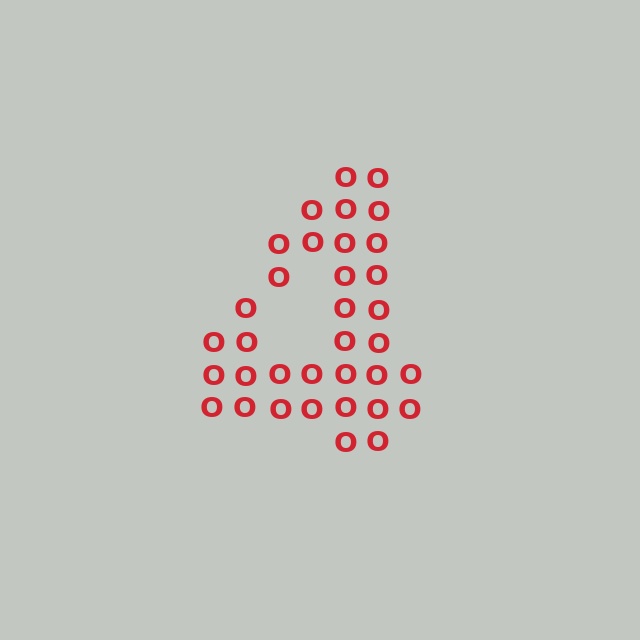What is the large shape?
The large shape is the digit 4.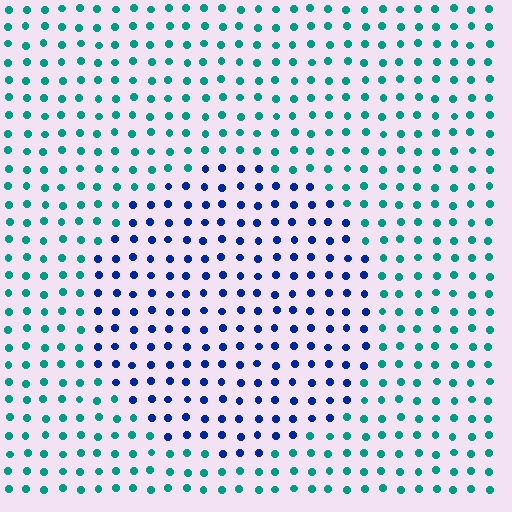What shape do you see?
I see a circle.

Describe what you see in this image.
The image is filled with small teal elements in a uniform arrangement. A circle-shaped region is visible where the elements are tinted to a slightly different hue, forming a subtle color boundary.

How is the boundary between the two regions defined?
The boundary is defined purely by a slight shift in hue (about 55 degrees). Spacing, size, and orientation are identical on both sides.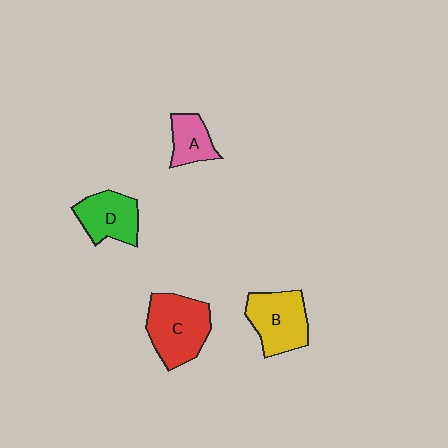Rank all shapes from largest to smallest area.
From largest to smallest: C (red), B (yellow), D (green), A (pink).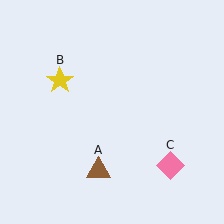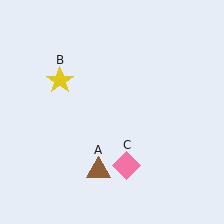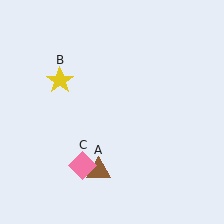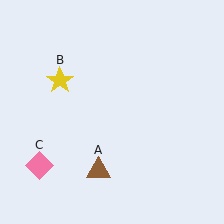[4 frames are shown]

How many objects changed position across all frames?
1 object changed position: pink diamond (object C).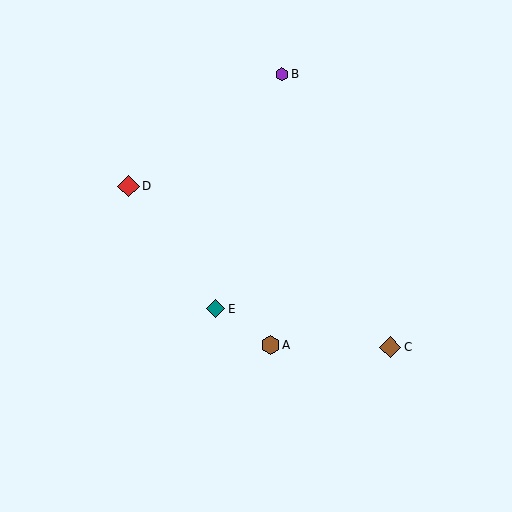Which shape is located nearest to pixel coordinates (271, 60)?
The purple hexagon (labeled B) at (282, 74) is nearest to that location.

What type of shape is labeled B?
Shape B is a purple hexagon.